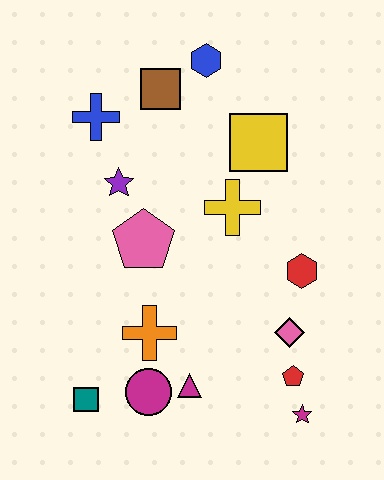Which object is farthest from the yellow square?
The teal square is farthest from the yellow square.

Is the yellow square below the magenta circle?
No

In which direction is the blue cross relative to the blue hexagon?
The blue cross is to the left of the blue hexagon.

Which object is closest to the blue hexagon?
The brown square is closest to the blue hexagon.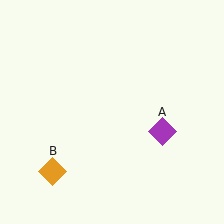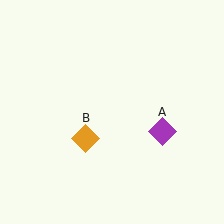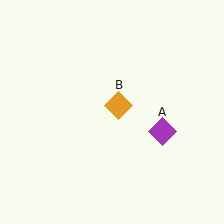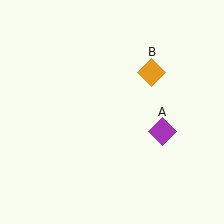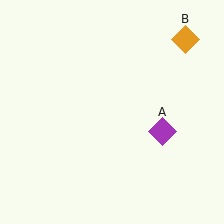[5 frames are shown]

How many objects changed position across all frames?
1 object changed position: orange diamond (object B).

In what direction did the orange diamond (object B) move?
The orange diamond (object B) moved up and to the right.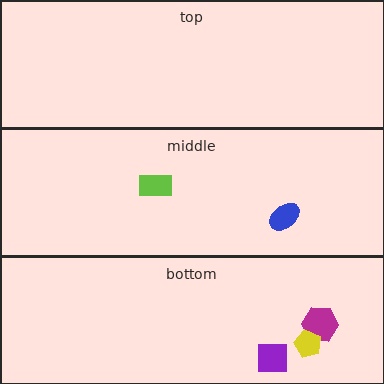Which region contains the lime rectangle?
The middle region.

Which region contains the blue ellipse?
The middle region.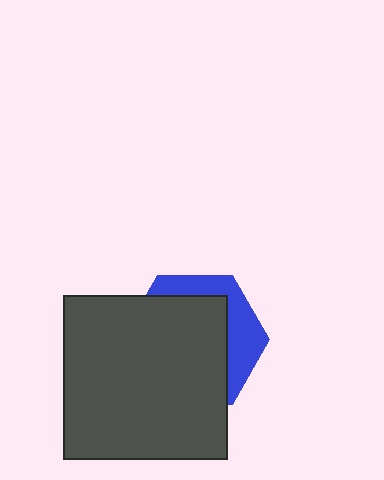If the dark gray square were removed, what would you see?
You would see the complete blue hexagon.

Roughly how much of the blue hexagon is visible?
A small part of it is visible (roughly 32%).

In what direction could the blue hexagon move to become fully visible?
The blue hexagon could move toward the upper-right. That would shift it out from behind the dark gray square entirely.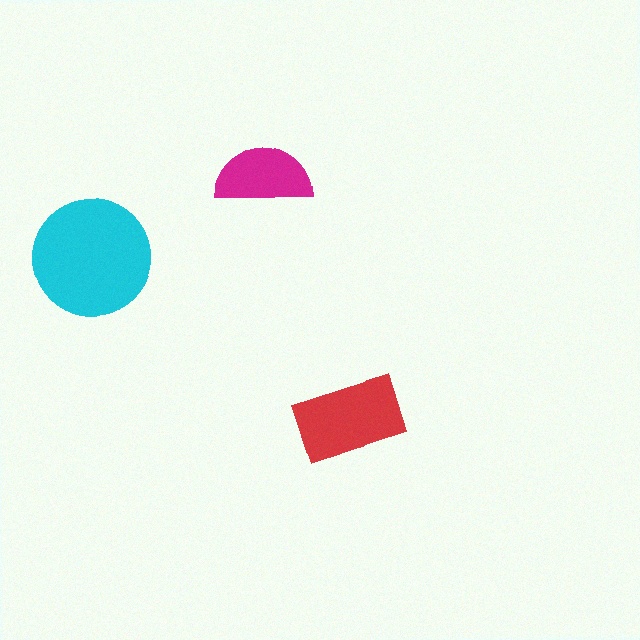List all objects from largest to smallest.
The cyan circle, the red rectangle, the magenta semicircle.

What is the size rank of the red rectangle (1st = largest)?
2nd.